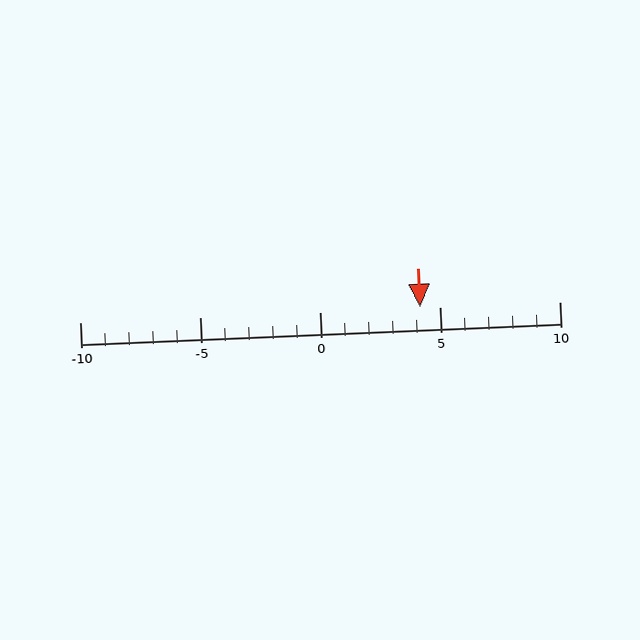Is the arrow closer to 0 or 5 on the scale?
The arrow is closer to 5.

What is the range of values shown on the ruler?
The ruler shows values from -10 to 10.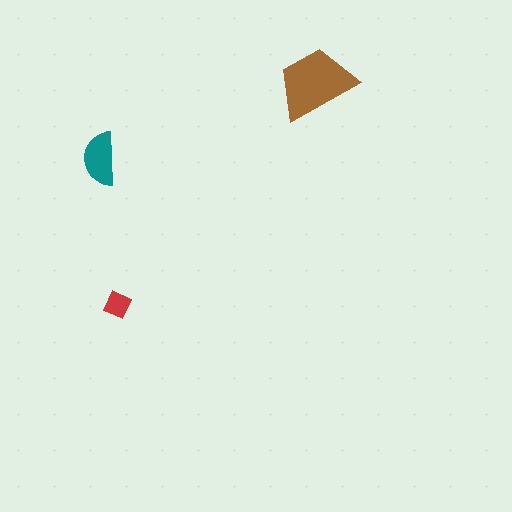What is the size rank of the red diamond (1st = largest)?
3rd.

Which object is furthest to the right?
The brown trapezoid is rightmost.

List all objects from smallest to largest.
The red diamond, the teal semicircle, the brown trapezoid.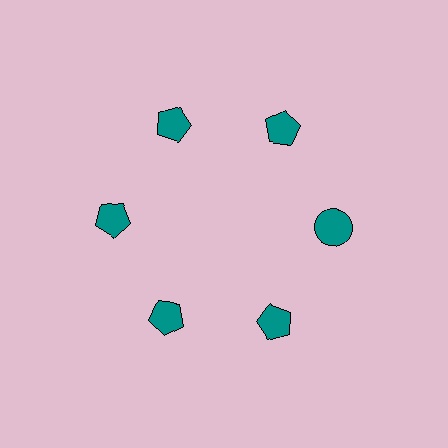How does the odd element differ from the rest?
It has a different shape: circle instead of pentagon.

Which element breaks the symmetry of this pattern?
The teal circle at roughly the 3 o'clock position breaks the symmetry. All other shapes are teal pentagons.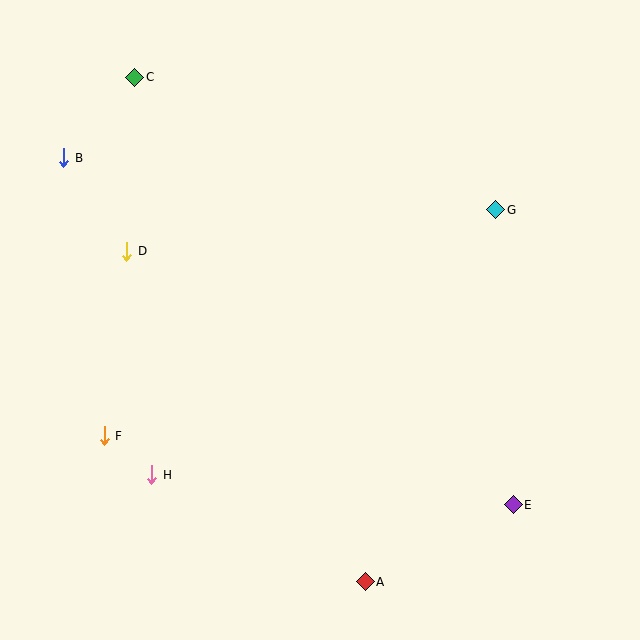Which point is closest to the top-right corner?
Point G is closest to the top-right corner.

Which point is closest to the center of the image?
Point D at (127, 251) is closest to the center.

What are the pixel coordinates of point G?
Point G is at (496, 210).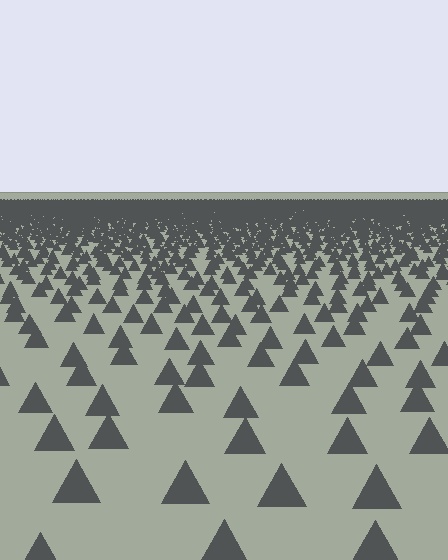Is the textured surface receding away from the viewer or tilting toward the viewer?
The surface is receding away from the viewer. Texture elements get smaller and denser toward the top.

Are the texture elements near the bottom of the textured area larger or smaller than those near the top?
Larger. Near the bottom, elements are closer to the viewer and appear at a bigger on-screen size.